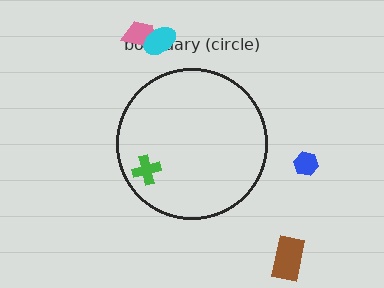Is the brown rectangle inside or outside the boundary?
Outside.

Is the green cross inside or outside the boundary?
Inside.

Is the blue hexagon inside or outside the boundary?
Outside.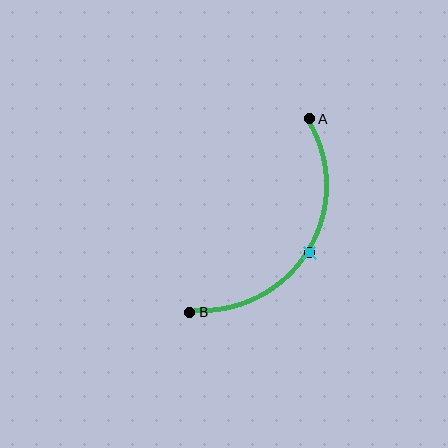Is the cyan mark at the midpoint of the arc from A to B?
Yes. The cyan mark lies on the arc at equal arc-length from both A and B — it is the arc midpoint.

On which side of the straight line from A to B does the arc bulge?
The arc bulges to the right of the straight line connecting A and B.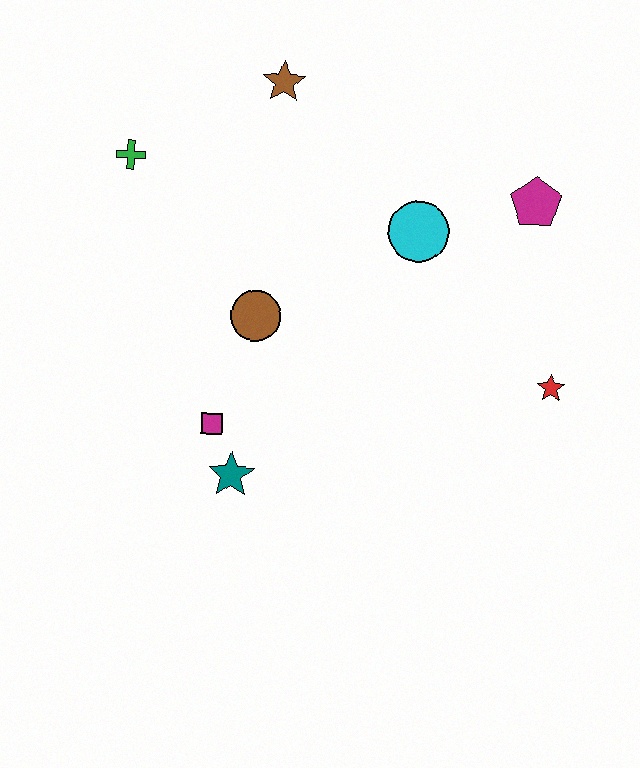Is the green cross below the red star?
No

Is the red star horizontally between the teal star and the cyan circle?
No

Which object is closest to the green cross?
The brown star is closest to the green cross.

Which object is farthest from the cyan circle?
The teal star is farthest from the cyan circle.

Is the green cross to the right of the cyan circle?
No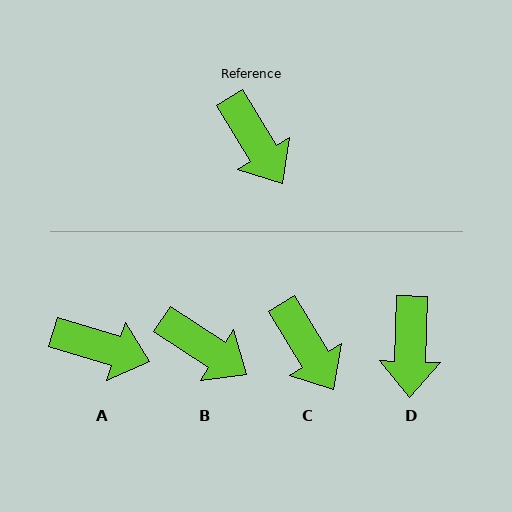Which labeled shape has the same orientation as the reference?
C.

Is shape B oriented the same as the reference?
No, it is off by about 26 degrees.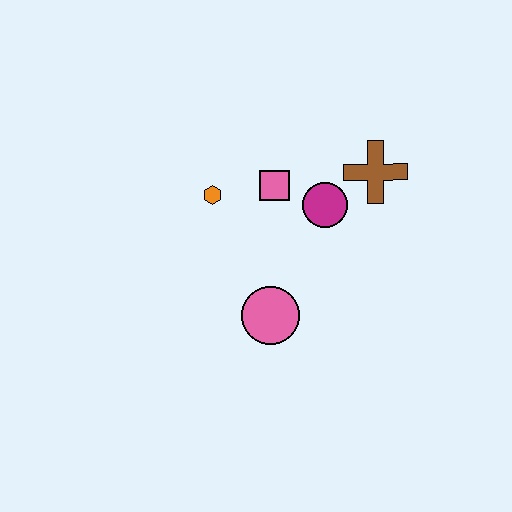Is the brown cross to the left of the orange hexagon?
No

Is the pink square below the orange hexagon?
No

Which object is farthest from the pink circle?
The brown cross is farthest from the pink circle.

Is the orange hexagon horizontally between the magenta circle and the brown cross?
No